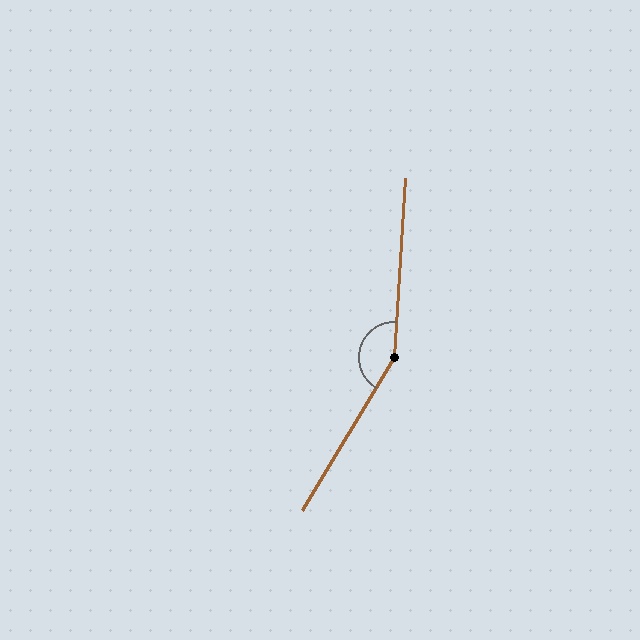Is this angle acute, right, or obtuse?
It is obtuse.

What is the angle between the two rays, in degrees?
Approximately 152 degrees.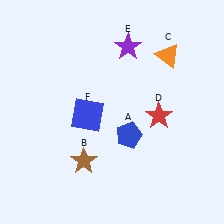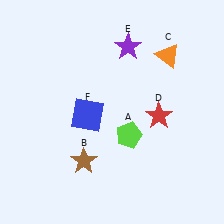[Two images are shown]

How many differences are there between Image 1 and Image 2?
There is 1 difference between the two images.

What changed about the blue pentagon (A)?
In Image 1, A is blue. In Image 2, it changed to lime.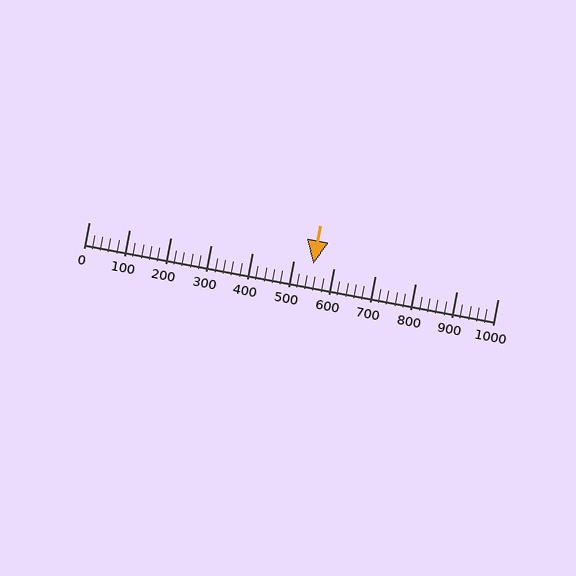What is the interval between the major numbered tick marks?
The major tick marks are spaced 100 units apart.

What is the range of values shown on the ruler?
The ruler shows values from 0 to 1000.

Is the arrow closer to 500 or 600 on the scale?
The arrow is closer to 500.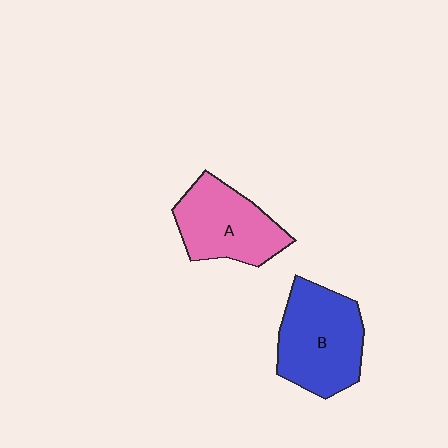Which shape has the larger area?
Shape B (blue).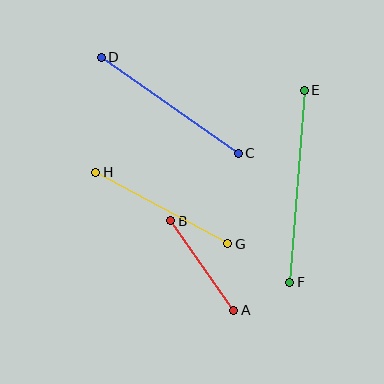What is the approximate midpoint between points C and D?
The midpoint is at approximately (170, 105) pixels.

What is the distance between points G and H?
The distance is approximately 150 pixels.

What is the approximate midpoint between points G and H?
The midpoint is at approximately (162, 208) pixels.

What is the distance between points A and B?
The distance is approximately 109 pixels.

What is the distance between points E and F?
The distance is approximately 193 pixels.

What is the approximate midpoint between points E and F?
The midpoint is at approximately (297, 186) pixels.